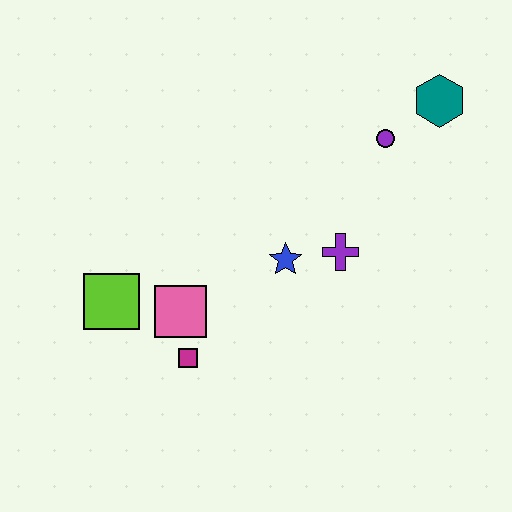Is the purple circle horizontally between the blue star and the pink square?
No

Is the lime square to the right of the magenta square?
No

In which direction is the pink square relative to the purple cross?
The pink square is to the left of the purple cross.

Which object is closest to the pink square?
The magenta square is closest to the pink square.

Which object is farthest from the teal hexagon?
The lime square is farthest from the teal hexagon.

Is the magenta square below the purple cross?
Yes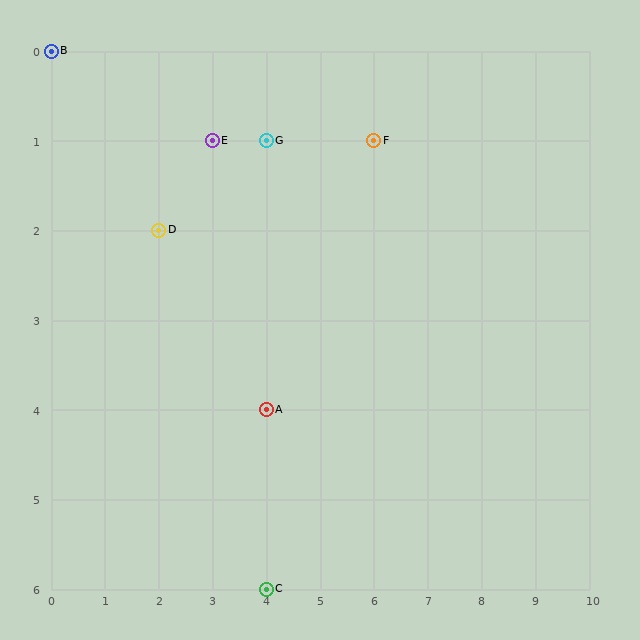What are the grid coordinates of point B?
Point B is at grid coordinates (0, 0).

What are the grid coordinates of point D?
Point D is at grid coordinates (2, 2).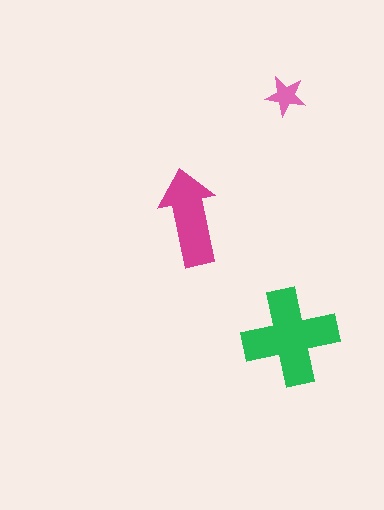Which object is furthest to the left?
The magenta arrow is leftmost.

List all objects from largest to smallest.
The green cross, the magenta arrow, the pink star.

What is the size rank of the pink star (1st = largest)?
3rd.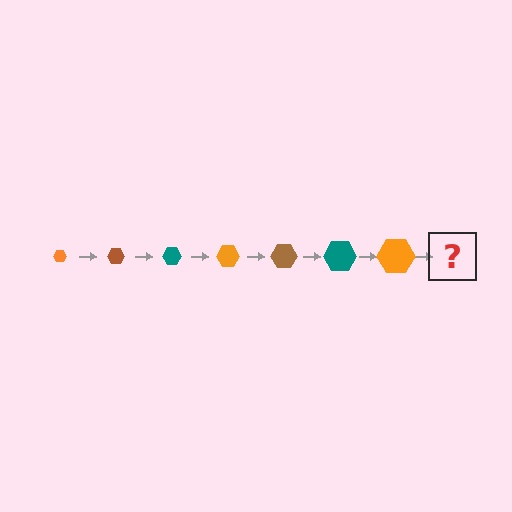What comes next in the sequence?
The next element should be a brown hexagon, larger than the previous one.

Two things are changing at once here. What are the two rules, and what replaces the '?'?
The two rules are that the hexagon grows larger each step and the color cycles through orange, brown, and teal. The '?' should be a brown hexagon, larger than the previous one.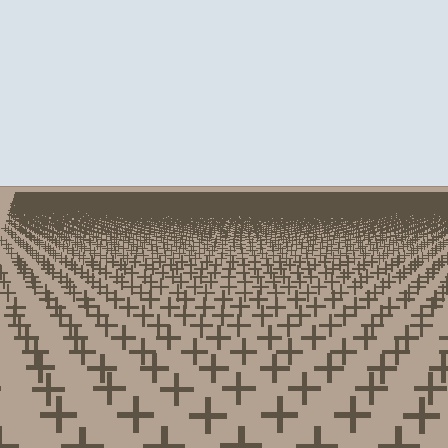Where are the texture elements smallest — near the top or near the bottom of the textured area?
Near the top.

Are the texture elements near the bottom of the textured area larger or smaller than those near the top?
Larger. Near the bottom, elements are closer to the viewer and appear at a bigger on-screen size.